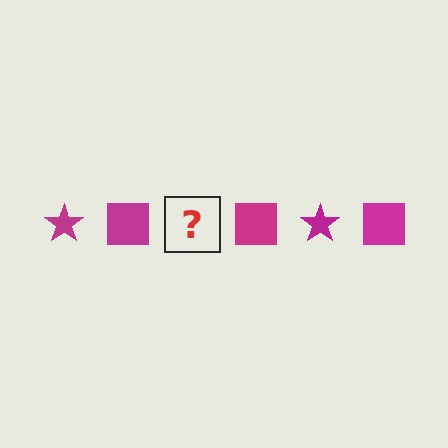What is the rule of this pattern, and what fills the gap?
The rule is that the pattern cycles through star, square shapes in magenta. The gap should be filled with a magenta star.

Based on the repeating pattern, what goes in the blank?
The blank should be a magenta star.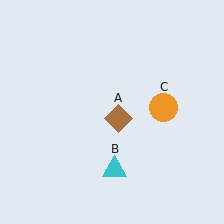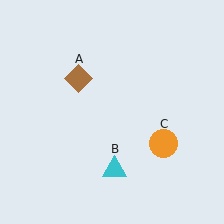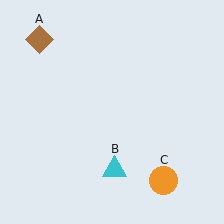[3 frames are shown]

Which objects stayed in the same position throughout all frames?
Cyan triangle (object B) remained stationary.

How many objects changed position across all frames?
2 objects changed position: brown diamond (object A), orange circle (object C).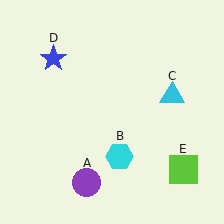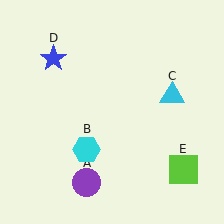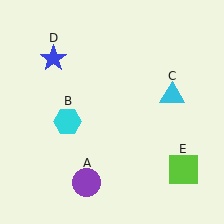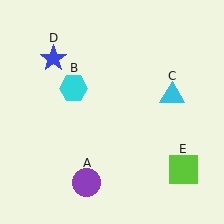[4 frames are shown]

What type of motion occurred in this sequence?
The cyan hexagon (object B) rotated clockwise around the center of the scene.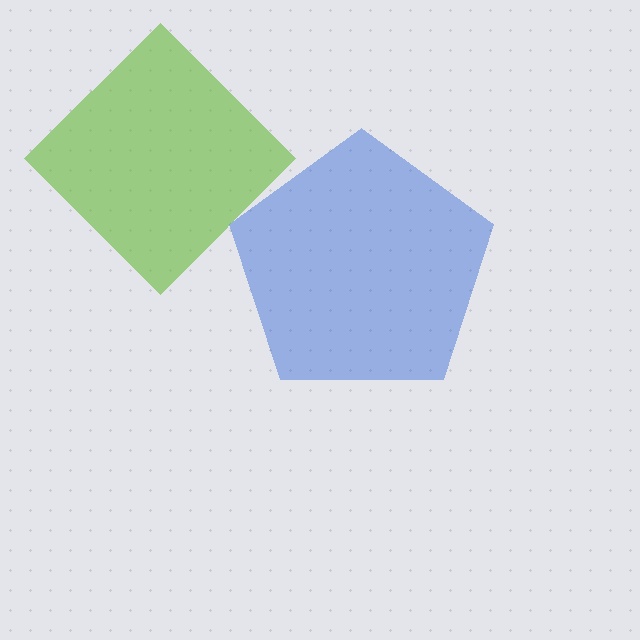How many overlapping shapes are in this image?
There are 2 overlapping shapes in the image.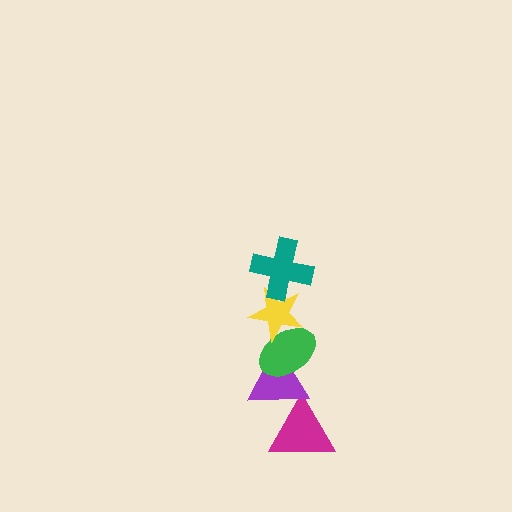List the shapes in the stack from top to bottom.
From top to bottom: the teal cross, the yellow star, the green ellipse, the purple triangle, the magenta triangle.